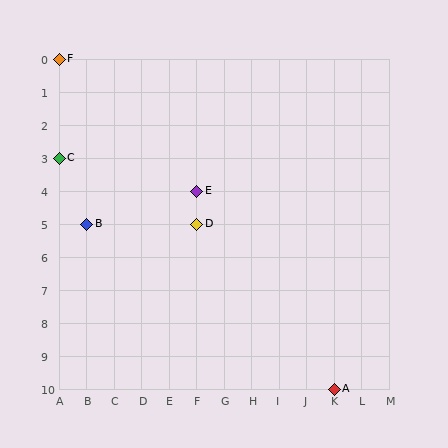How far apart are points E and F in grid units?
Points E and F are 5 columns and 4 rows apart (about 6.4 grid units diagonally).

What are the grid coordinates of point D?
Point D is at grid coordinates (F, 5).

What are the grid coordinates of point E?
Point E is at grid coordinates (F, 4).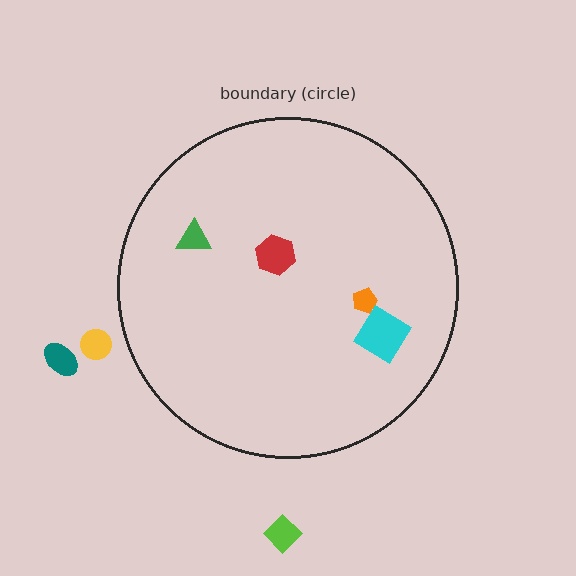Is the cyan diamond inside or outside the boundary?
Inside.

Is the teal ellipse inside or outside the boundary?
Outside.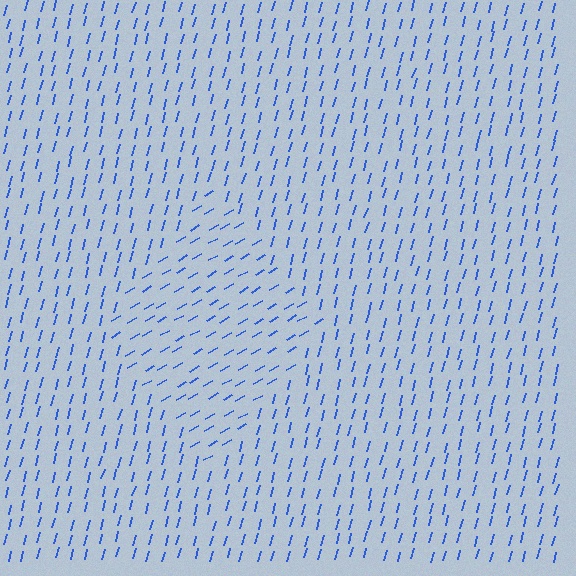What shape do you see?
I see a diamond.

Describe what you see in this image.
The image is filled with small blue line segments. A diamond region in the image has lines oriented differently from the surrounding lines, creating a visible texture boundary.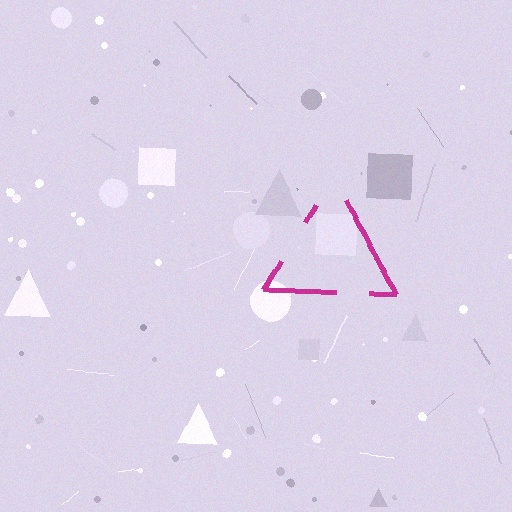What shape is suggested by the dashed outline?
The dashed outline suggests a triangle.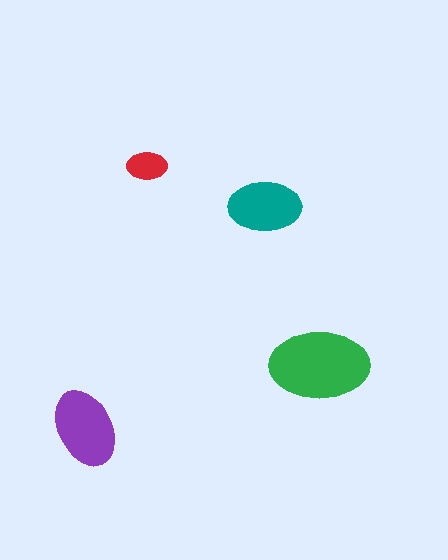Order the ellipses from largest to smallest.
the green one, the purple one, the teal one, the red one.